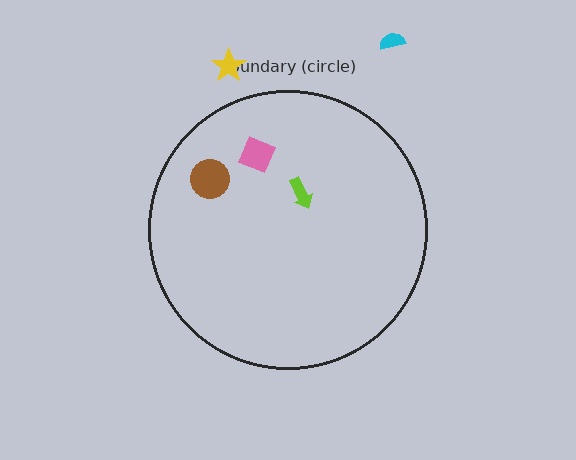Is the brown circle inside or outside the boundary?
Inside.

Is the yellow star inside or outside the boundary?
Outside.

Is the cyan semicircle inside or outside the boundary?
Outside.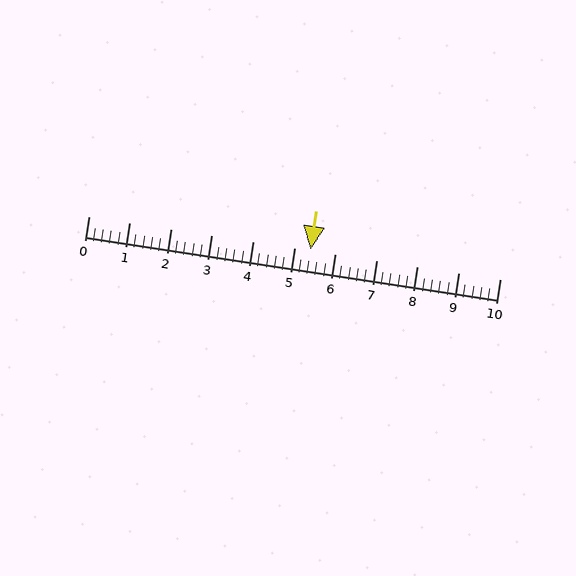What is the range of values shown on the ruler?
The ruler shows values from 0 to 10.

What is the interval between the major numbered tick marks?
The major tick marks are spaced 1 units apart.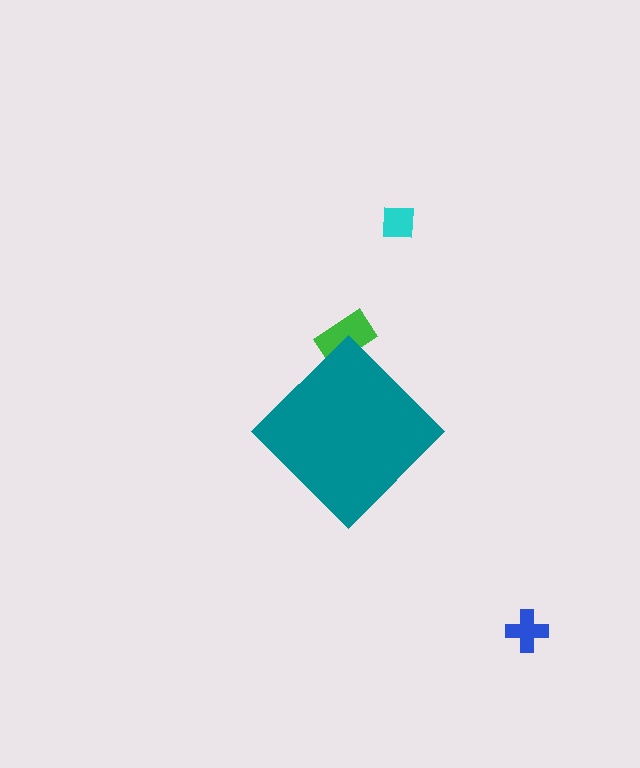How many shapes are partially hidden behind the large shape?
1 shape is partially hidden.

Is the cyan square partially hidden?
No, the cyan square is fully visible.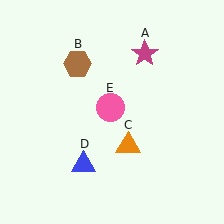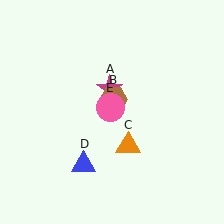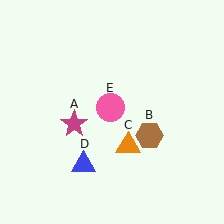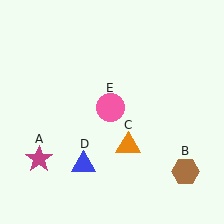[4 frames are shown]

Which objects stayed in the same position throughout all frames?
Orange triangle (object C) and blue triangle (object D) and pink circle (object E) remained stationary.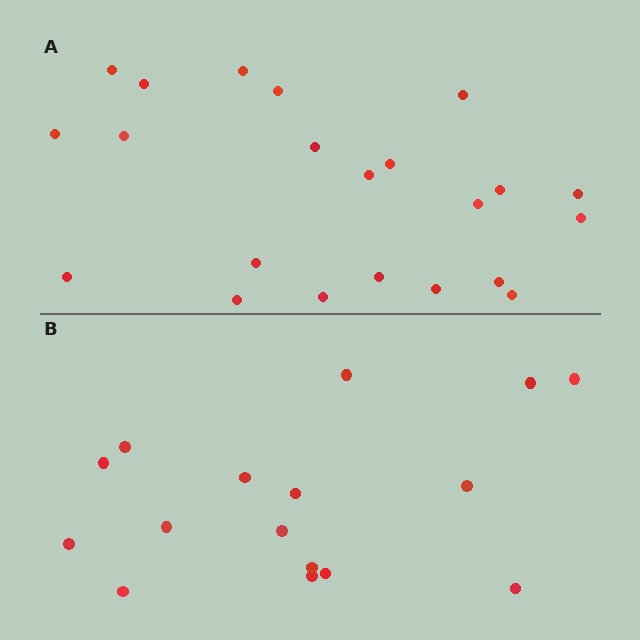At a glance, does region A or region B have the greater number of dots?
Region A (the top region) has more dots.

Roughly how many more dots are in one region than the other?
Region A has about 6 more dots than region B.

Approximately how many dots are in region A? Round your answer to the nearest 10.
About 20 dots. (The exact count is 22, which rounds to 20.)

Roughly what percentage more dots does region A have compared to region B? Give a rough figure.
About 40% more.